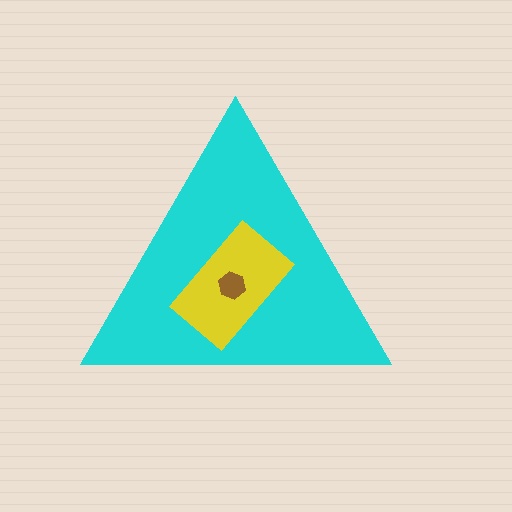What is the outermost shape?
The cyan triangle.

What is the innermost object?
The brown hexagon.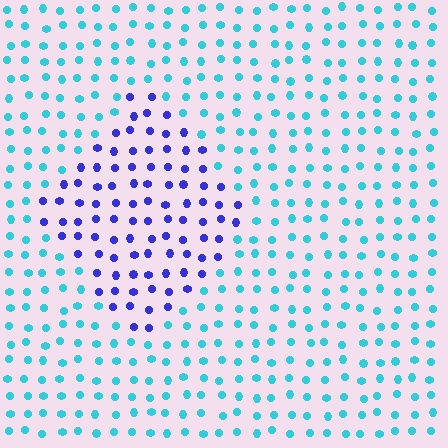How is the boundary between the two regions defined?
The boundary is defined purely by a slight shift in hue (about 57 degrees). Spacing, size, and orientation are identical on both sides.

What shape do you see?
I see a diamond.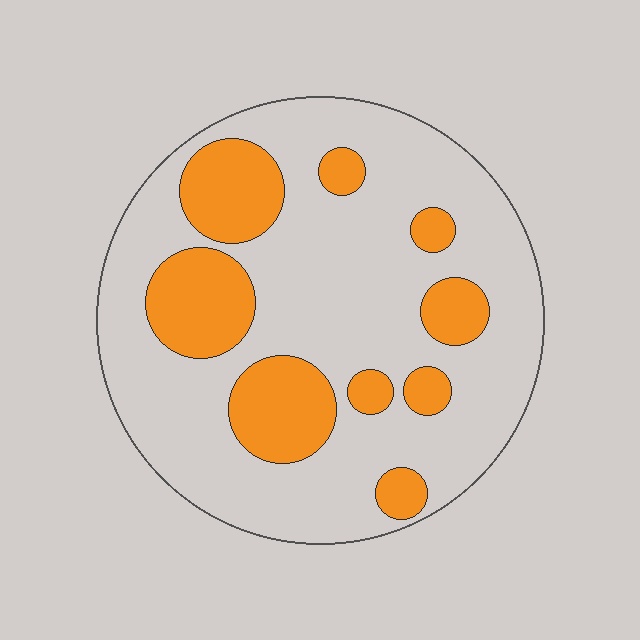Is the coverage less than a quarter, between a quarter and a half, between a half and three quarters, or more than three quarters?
Between a quarter and a half.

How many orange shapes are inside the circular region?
9.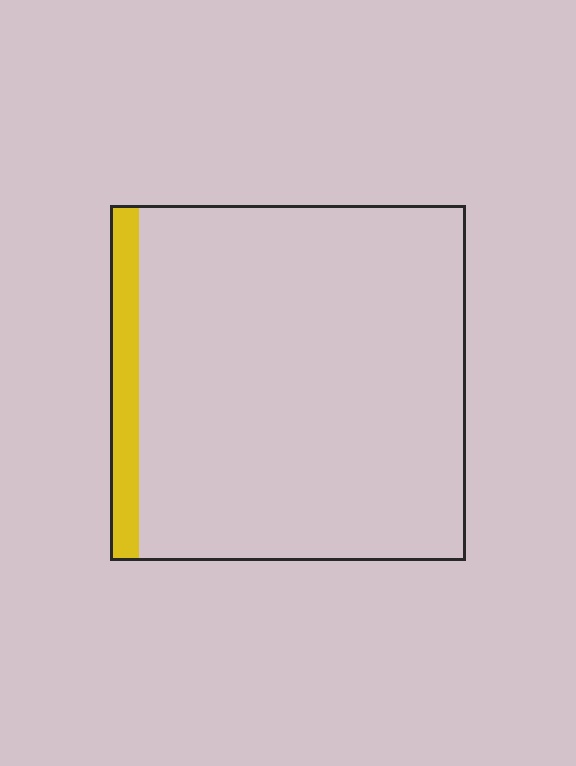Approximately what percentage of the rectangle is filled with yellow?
Approximately 10%.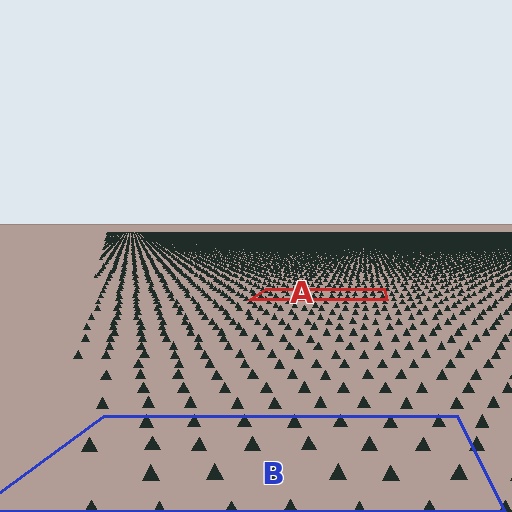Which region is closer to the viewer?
Region B is closer. The texture elements there are larger and more spread out.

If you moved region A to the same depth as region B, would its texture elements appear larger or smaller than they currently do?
They would appear larger. At a closer depth, the same texture elements are projected at a bigger on-screen size.